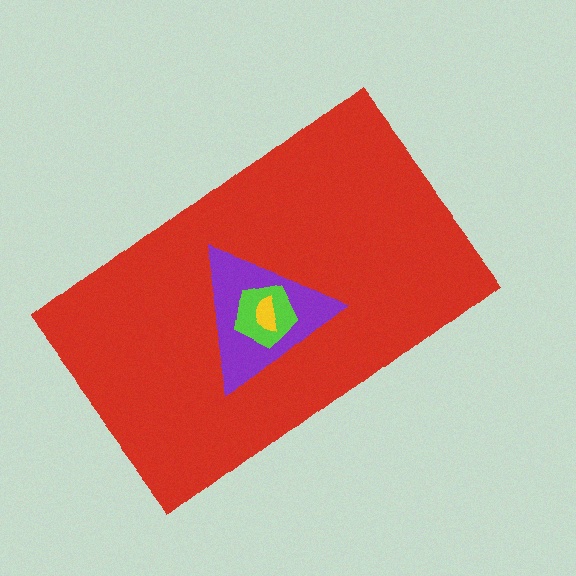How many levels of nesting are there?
4.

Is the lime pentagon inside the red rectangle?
Yes.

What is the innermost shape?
The yellow semicircle.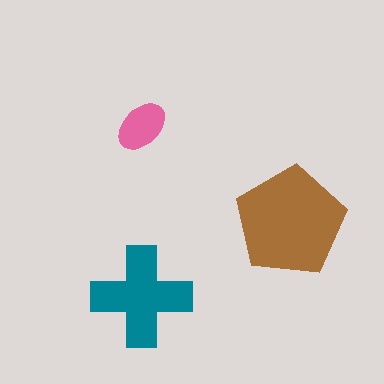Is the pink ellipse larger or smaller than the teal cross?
Smaller.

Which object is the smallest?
The pink ellipse.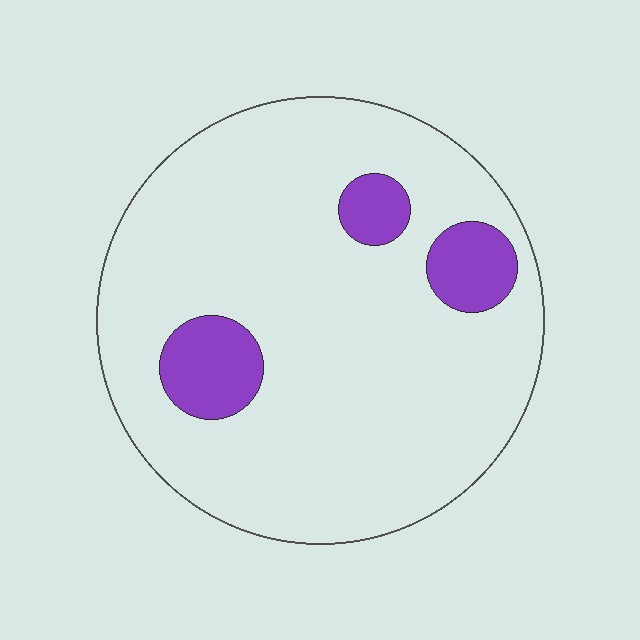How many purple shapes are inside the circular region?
3.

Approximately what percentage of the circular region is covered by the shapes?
Approximately 10%.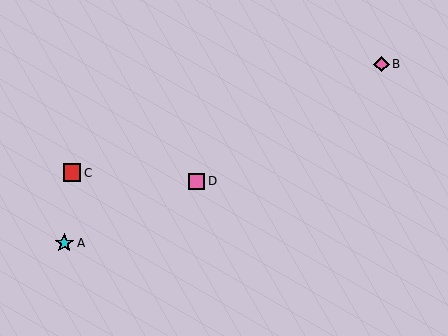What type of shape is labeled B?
Shape B is a pink diamond.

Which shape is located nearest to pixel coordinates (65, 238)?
The cyan star (labeled A) at (64, 243) is nearest to that location.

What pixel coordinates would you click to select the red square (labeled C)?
Click at (72, 173) to select the red square C.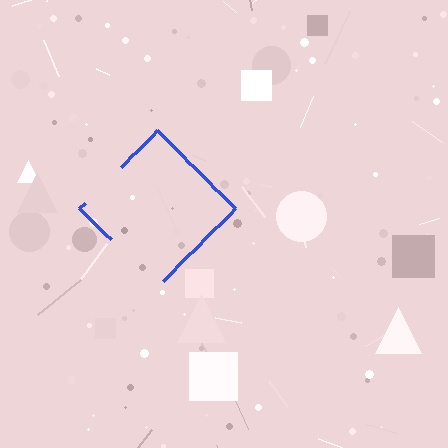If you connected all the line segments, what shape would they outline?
They would outline a diamond.